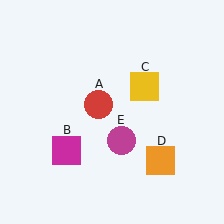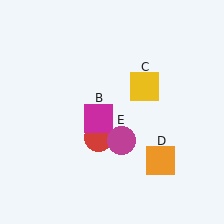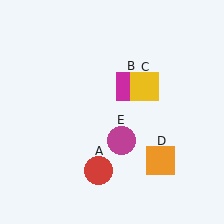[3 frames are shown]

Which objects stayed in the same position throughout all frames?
Yellow square (object C) and orange square (object D) and magenta circle (object E) remained stationary.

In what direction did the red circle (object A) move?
The red circle (object A) moved down.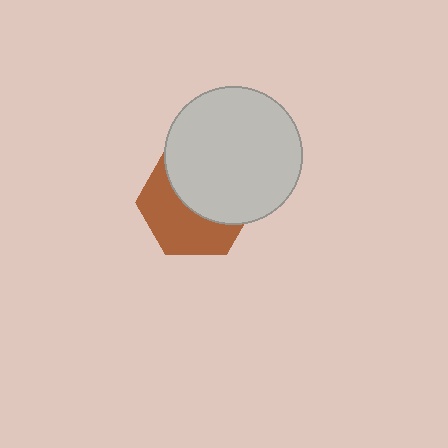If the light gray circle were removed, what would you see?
You would see the complete brown hexagon.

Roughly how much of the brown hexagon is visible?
About half of it is visible (roughly 48%).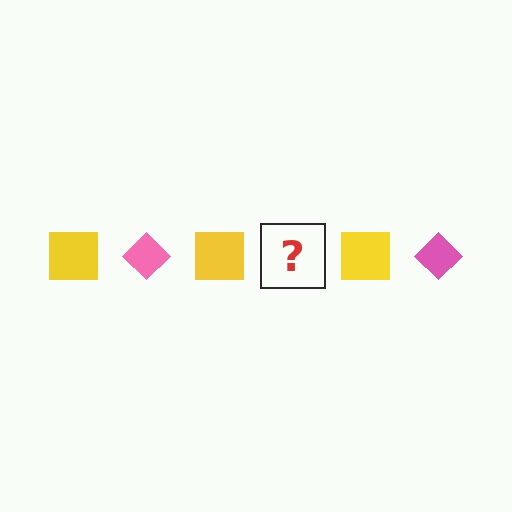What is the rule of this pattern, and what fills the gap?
The rule is that the pattern alternates between yellow square and pink diamond. The gap should be filled with a pink diamond.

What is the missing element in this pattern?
The missing element is a pink diamond.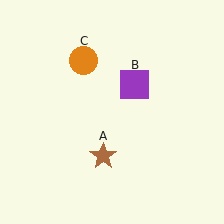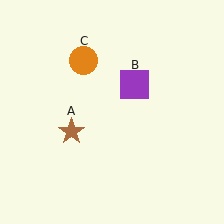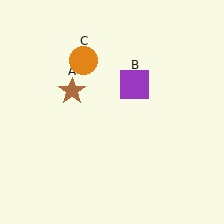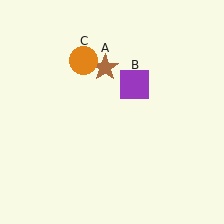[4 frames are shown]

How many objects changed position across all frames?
1 object changed position: brown star (object A).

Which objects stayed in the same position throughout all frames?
Purple square (object B) and orange circle (object C) remained stationary.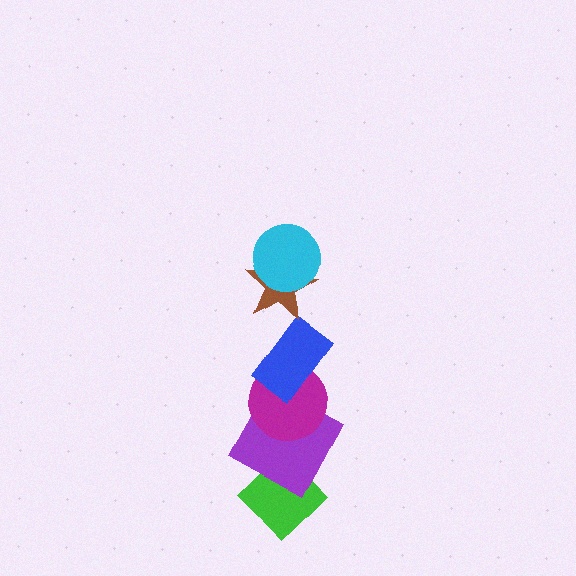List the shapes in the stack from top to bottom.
From top to bottom: the cyan circle, the brown star, the blue rectangle, the magenta circle, the purple square, the green diamond.